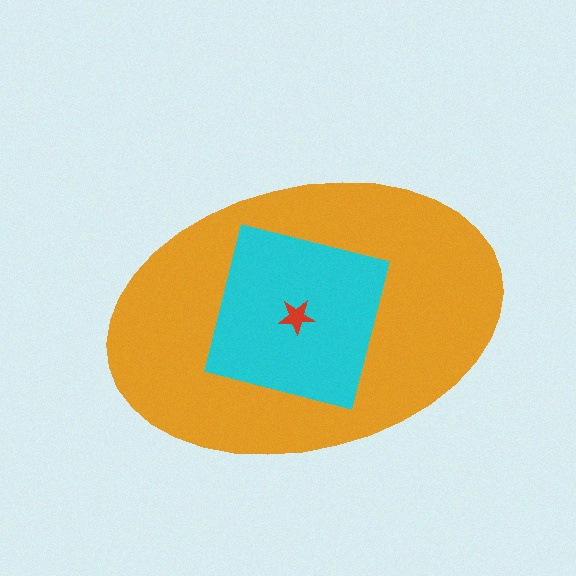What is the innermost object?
The red star.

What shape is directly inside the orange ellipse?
The cyan square.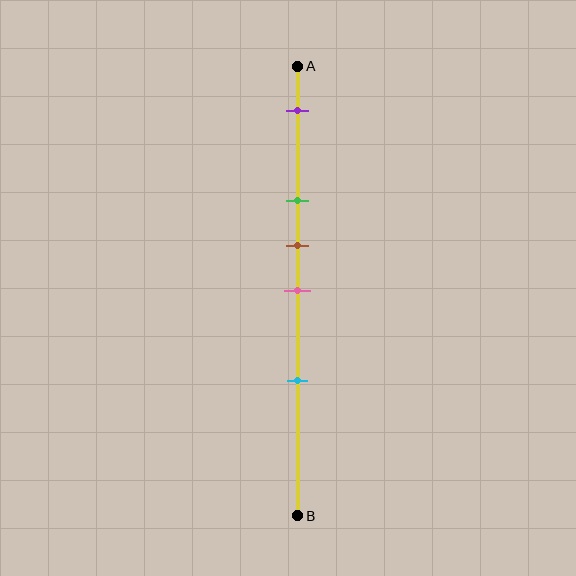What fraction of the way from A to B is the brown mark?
The brown mark is approximately 40% (0.4) of the way from A to B.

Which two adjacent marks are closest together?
The brown and pink marks are the closest adjacent pair.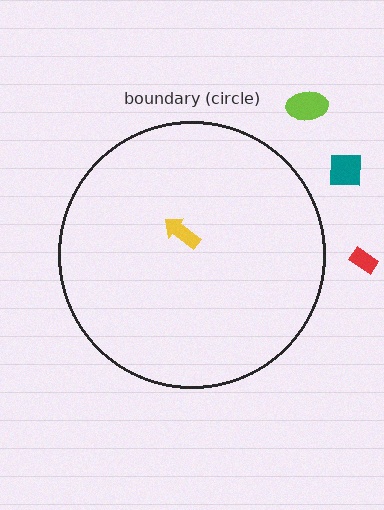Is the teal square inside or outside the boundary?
Outside.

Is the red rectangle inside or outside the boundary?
Outside.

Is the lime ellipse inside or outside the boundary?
Outside.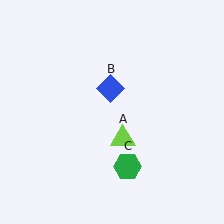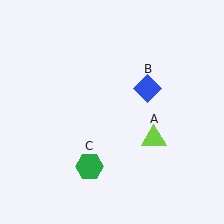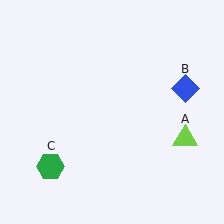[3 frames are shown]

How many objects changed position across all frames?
3 objects changed position: lime triangle (object A), blue diamond (object B), green hexagon (object C).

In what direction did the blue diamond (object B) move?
The blue diamond (object B) moved right.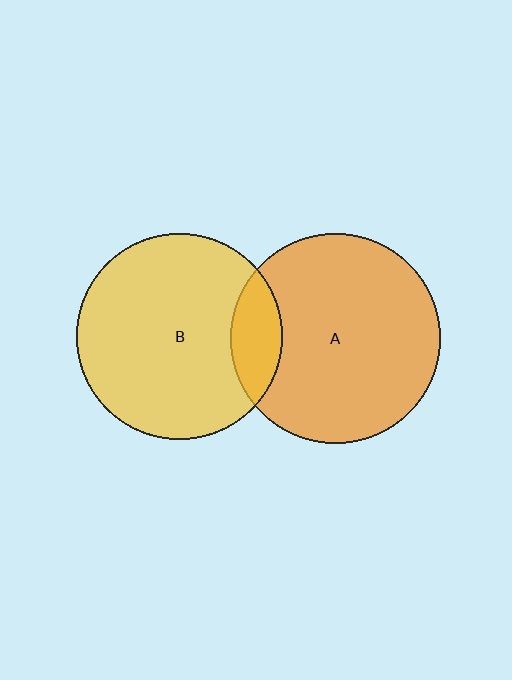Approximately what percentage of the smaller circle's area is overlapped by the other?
Approximately 15%.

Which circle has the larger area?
Circle A (orange).